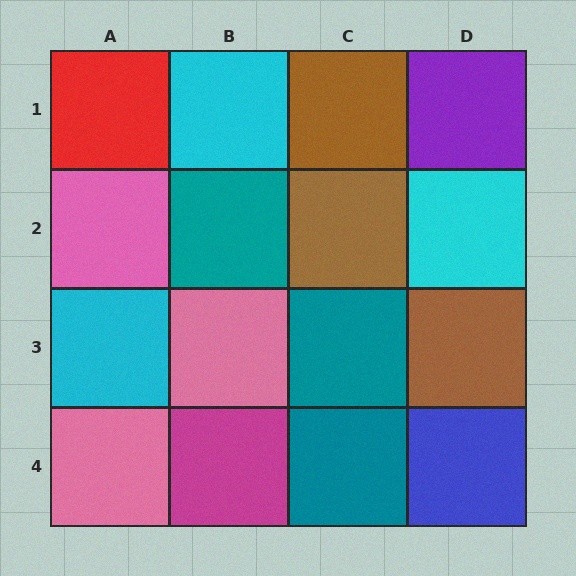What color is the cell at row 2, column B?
Teal.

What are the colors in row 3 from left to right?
Cyan, pink, teal, brown.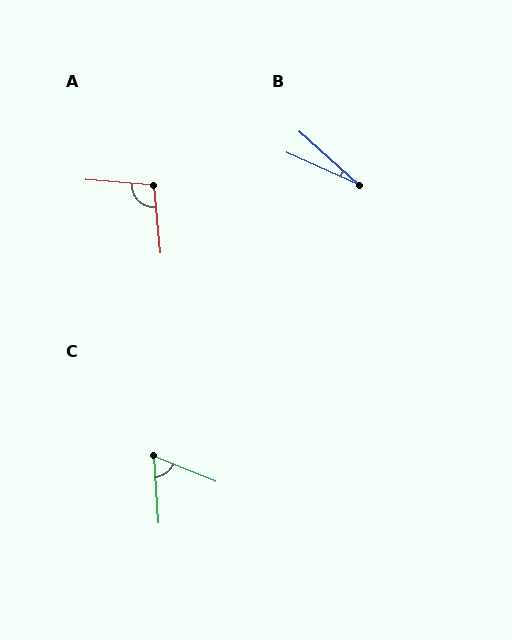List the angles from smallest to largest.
B (17°), C (64°), A (100°).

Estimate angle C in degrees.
Approximately 64 degrees.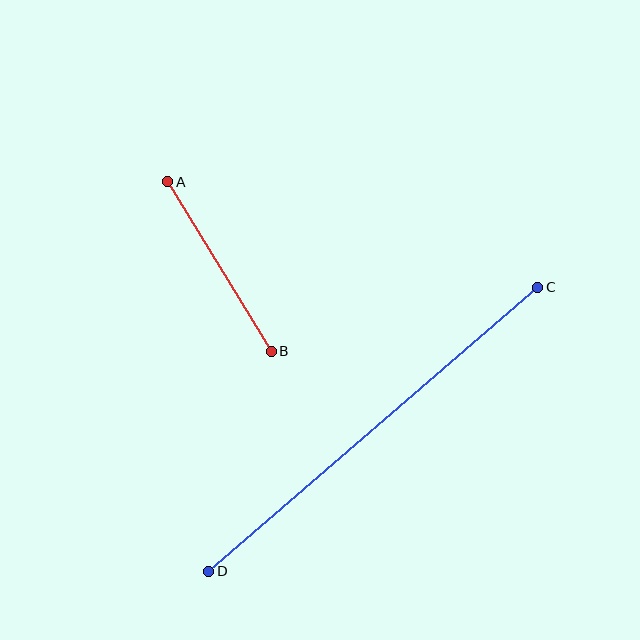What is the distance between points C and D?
The distance is approximately 435 pixels.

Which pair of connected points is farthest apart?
Points C and D are farthest apart.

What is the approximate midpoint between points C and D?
The midpoint is at approximately (373, 429) pixels.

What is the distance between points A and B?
The distance is approximately 199 pixels.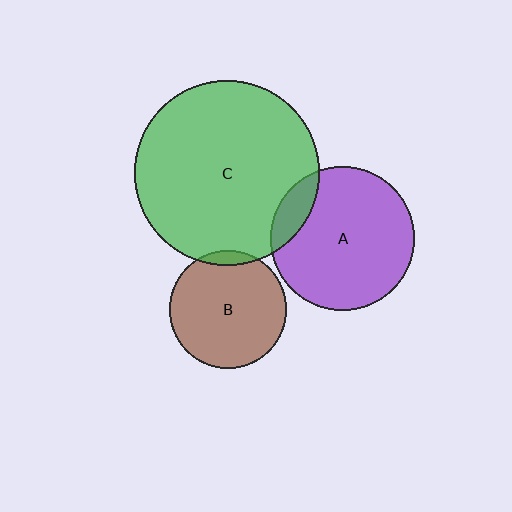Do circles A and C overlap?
Yes.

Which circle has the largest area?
Circle C (green).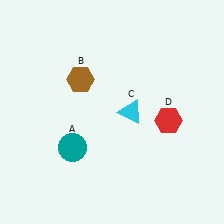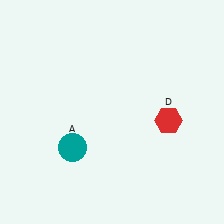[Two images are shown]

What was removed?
The cyan triangle (C), the brown hexagon (B) were removed in Image 2.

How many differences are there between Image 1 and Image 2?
There are 2 differences between the two images.